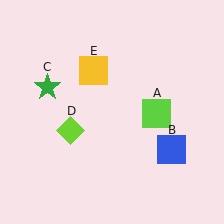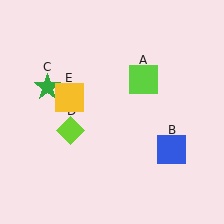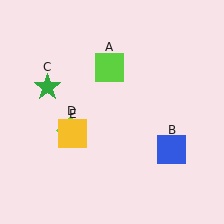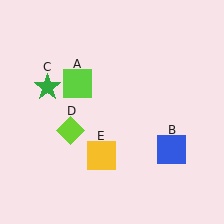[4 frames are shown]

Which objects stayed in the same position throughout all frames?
Blue square (object B) and green star (object C) and lime diamond (object D) remained stationary.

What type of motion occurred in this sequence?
The lime square (object A), yellow square (object E) rotated counterclockwise around the center of the scene.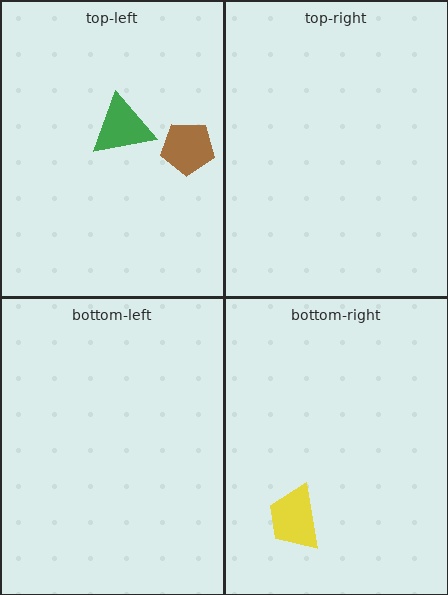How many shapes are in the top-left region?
2.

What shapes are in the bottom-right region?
The yellow trapezoid.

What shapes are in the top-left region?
The green triangle, the brown pentagon.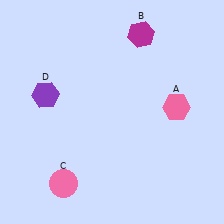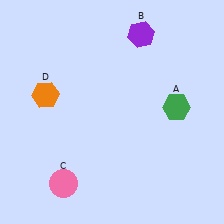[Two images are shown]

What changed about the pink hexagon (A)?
In Image 1, A is pink. In Image 2, it changed to green.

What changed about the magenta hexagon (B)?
In Image 1, B is magenta. In Image 2, it changed to purple.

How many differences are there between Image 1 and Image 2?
There are 3 differences between the two images.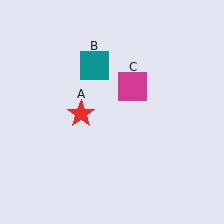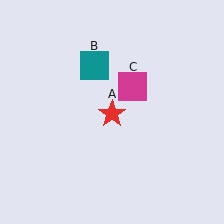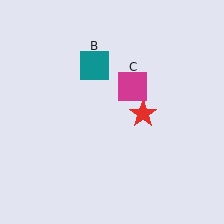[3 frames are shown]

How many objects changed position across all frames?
1 object changed position: red star (object A).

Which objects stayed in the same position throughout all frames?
Teal square (object B) and magenta square (object C) remained stationary.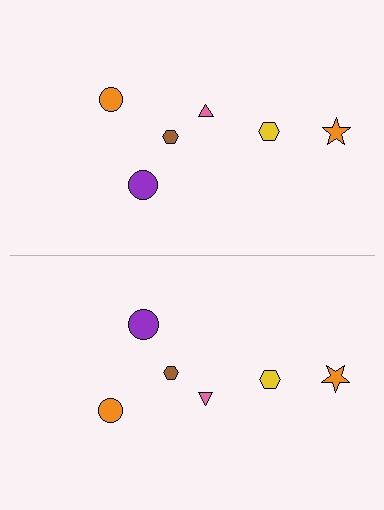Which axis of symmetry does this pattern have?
The pattern has a horizontal axis of symmetry running through the center of the image.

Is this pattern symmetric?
Yes, this pattern has bilateral (reflection) symmetry.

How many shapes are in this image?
There are 12 shapes in this image.